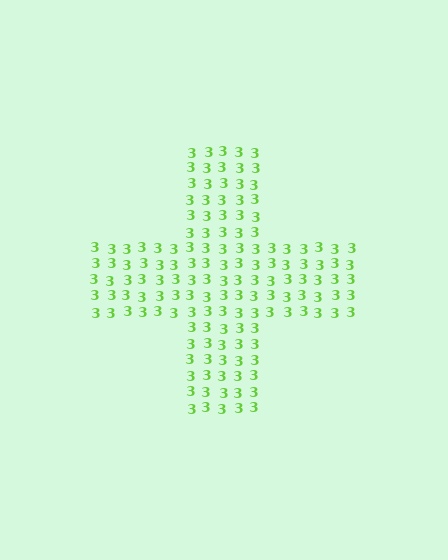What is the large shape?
The large shape is a cross.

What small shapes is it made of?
It is made of small digit 3's.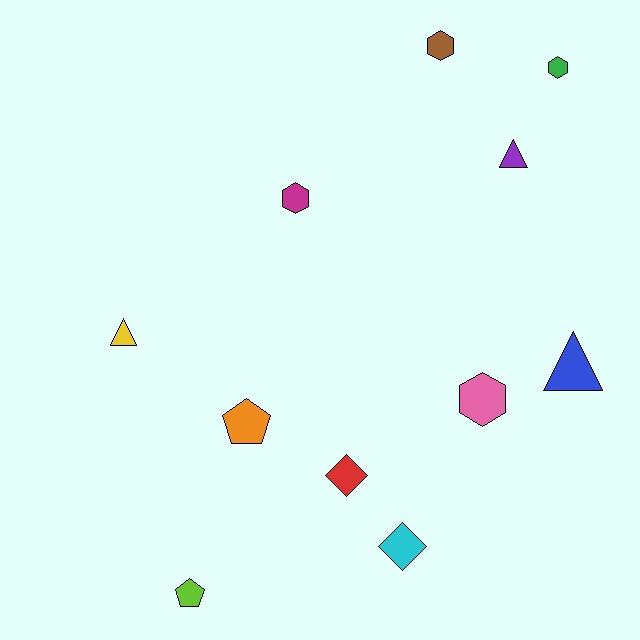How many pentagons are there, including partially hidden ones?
There are 2 pentagons.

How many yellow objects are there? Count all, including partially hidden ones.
There is 1 yellow object.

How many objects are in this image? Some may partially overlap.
There are 11 objects.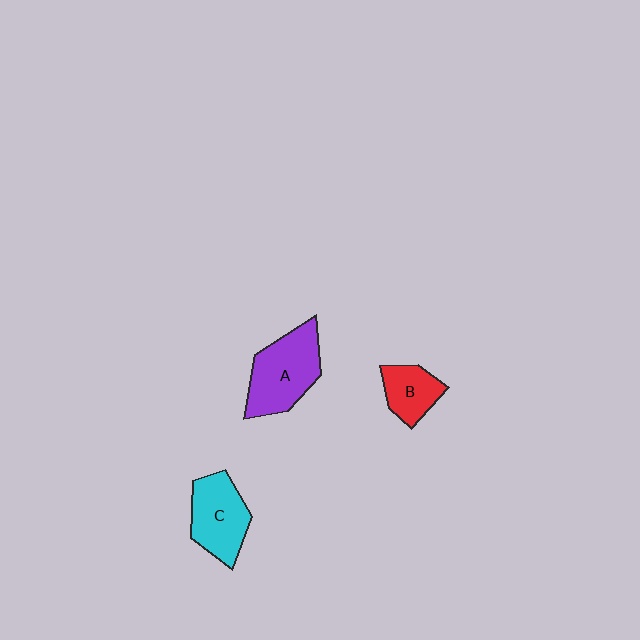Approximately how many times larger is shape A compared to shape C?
Approximately 1.2 times.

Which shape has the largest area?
Shape A (purple).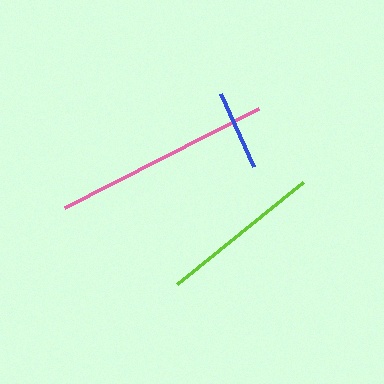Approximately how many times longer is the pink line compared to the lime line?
The pink line is approximately 1.3 times the length of the lime line.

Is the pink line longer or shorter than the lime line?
The pink line is longer than the lime line.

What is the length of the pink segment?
The pink segment is approximately 218 pixels long.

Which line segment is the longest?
The pink line is the longest at approximately 218 pixels.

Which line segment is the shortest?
The blue line is the shortest at approximately 80 pixels.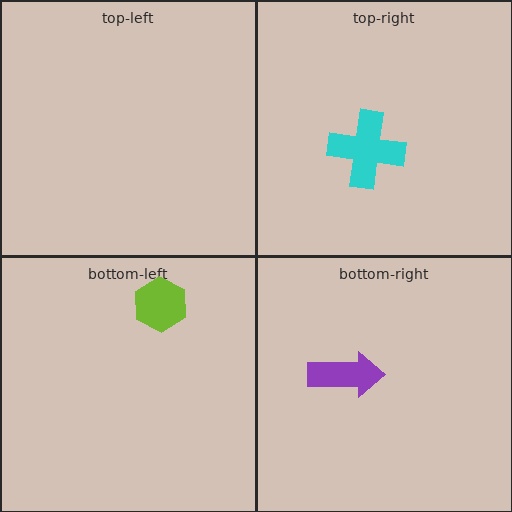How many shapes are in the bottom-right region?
1.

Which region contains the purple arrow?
The bottom-right region.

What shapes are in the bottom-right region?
The purple arrow.